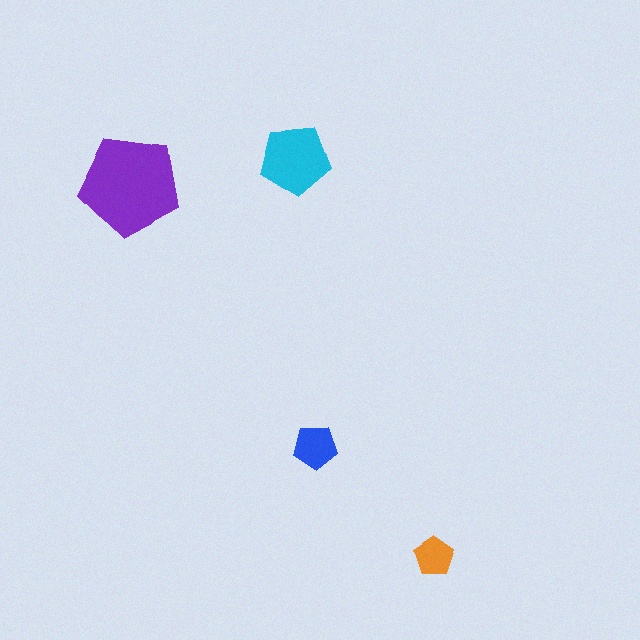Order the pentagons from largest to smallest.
the purple one, the cyan one, the blue one, the orange one.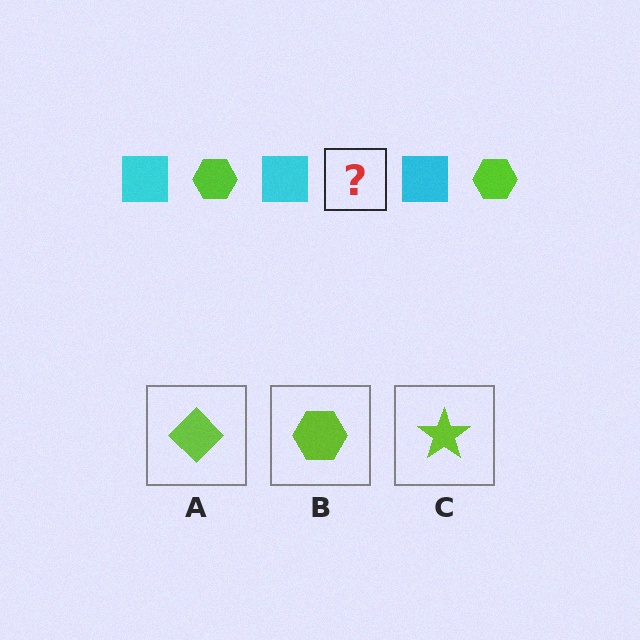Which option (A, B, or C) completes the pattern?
B.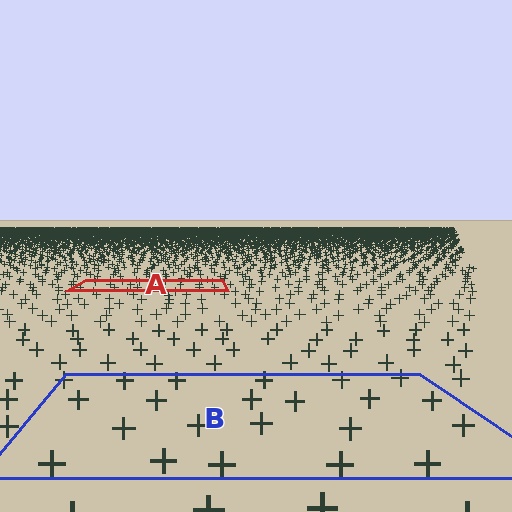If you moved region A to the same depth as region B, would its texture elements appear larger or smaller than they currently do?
They would appear larger. At a closer depth, the same texture elements are projected at a bigger on-screen size.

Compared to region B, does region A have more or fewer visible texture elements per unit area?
Region A has more texture elements per unit area — they are packed more densely because it is farther away.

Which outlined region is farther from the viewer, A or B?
Region A is farther from the viewer — the texture elements inside it appear smaller and more densely packed.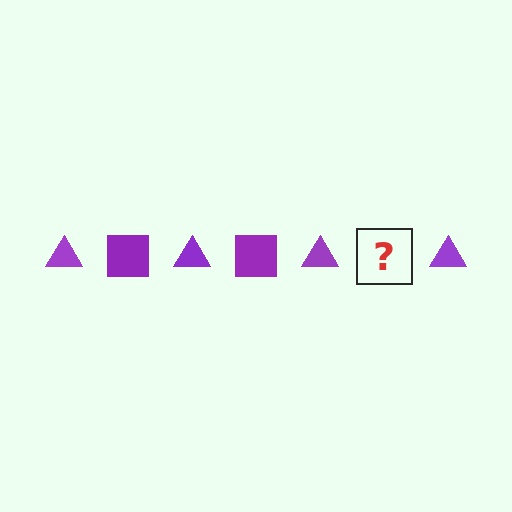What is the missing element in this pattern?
The missing element is a purple square.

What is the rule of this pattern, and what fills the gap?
The rule is that the pattern cycles through triangle, square shapes in purple. The gap should be filled with a purple square.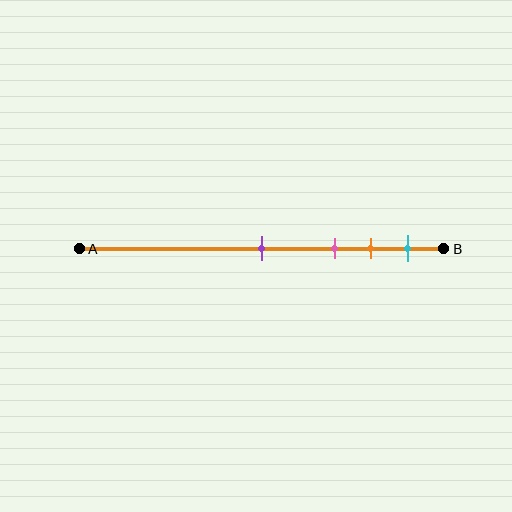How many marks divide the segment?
There are 4 marks dividing the segment.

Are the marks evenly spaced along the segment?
No, the marks are not evenly spaced.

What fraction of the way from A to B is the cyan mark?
The cyan mark is approximately 90% (0.9) of the way from A to B.